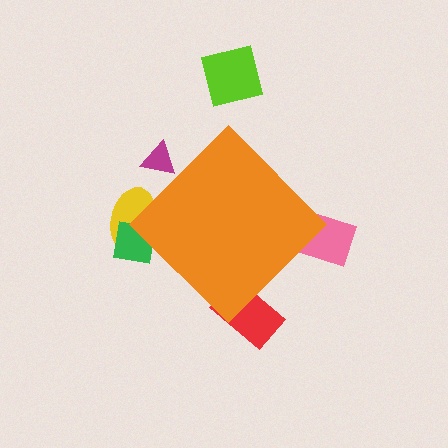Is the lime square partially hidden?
No, the lime square is fully visible.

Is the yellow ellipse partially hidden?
Yes, the yellow ellipse is partially hidden behind the orange diamond.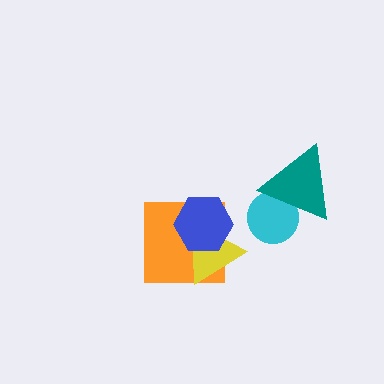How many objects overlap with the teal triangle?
1 object overlaps with the teal triangle.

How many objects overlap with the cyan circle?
1 object overlaps with the cyan circle.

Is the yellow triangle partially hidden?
Yes, it is partially covered by another shape.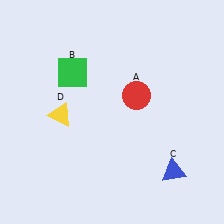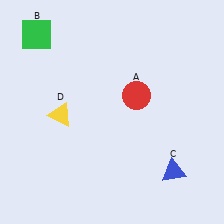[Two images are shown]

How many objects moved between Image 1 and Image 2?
1 object moved between the two images.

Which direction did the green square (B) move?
The green square (B) moved up.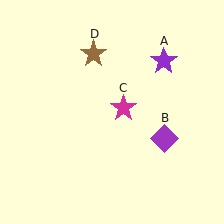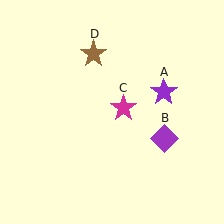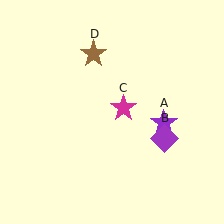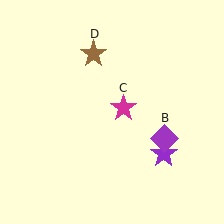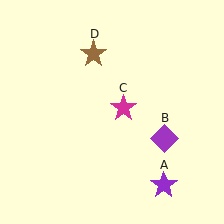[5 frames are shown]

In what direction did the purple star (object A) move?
The purple star (object A) moved down.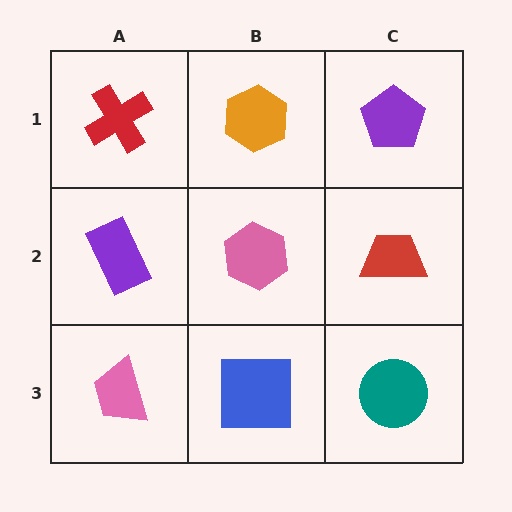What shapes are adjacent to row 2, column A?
A red cross (row 1, column A), a pink trapezoid (row 3, column A), a pink hexagon (row 2, column B).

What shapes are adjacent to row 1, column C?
A red trapezoid (row 2, column C), an orange hexagon (row 1, column B).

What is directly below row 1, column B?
A pink hexagon.